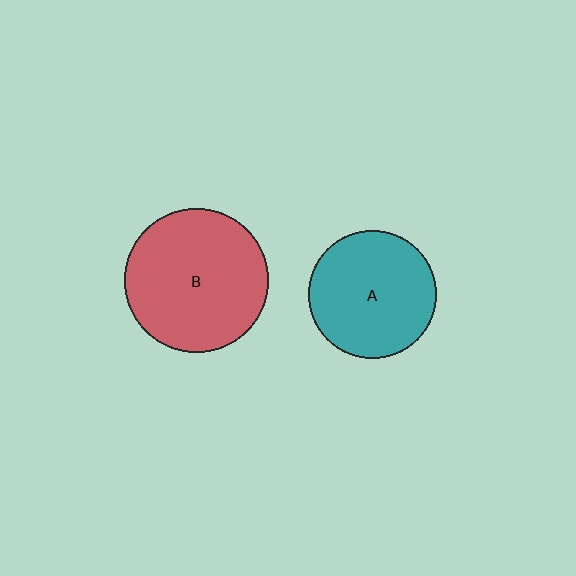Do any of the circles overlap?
No, none of the circles overlap.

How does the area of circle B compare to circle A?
Approximately 1.3 times.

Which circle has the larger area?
Circle B (red).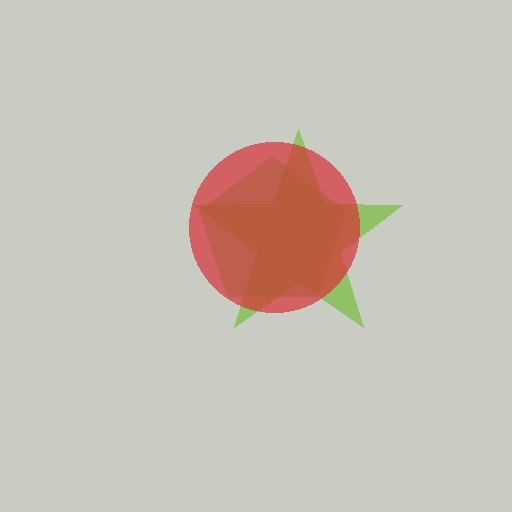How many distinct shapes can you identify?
There are 3 distinct shapes: a green pentagon, a lime star, a red circle.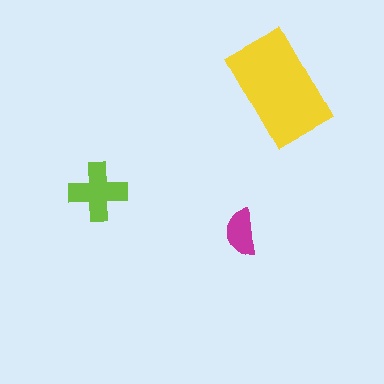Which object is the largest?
The yellow rectangle.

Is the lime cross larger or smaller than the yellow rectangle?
Smaller.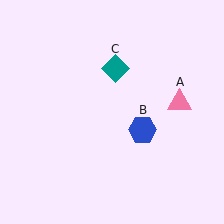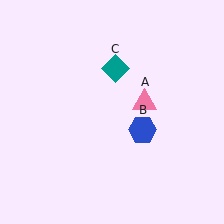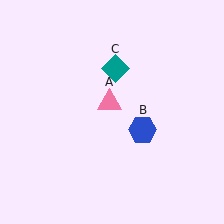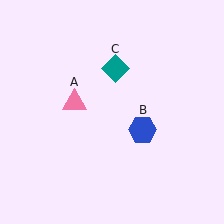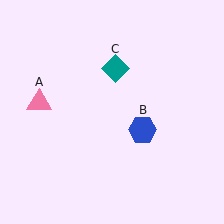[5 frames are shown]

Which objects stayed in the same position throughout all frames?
Blue hexagon (object B) and teal diamond (object C) remained stationary.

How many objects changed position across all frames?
1 object changed position: pink triangle (object A).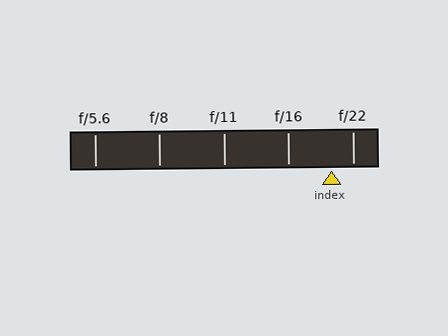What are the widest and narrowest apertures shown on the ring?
The widest aperture shown is f/5.6 and the narrowest is f/22.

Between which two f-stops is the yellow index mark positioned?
The index mark is between f/16 and f/22.